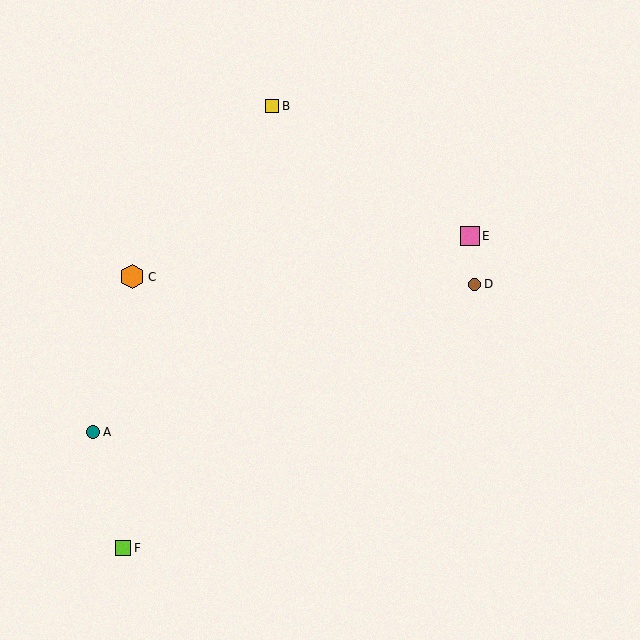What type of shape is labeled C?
Shape C is an orange hexagon.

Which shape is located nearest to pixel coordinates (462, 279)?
The brown circle (labeled D) at (475, 284) is nearest to that location.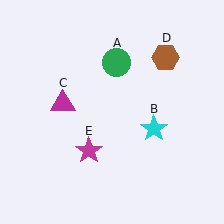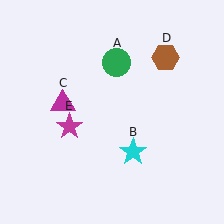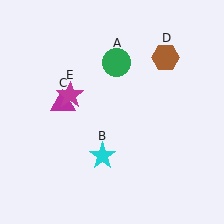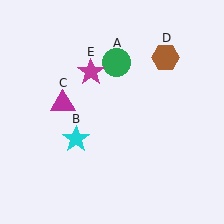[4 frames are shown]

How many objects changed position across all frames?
2 objects changed position: cyan star (object B), magenta star (object E).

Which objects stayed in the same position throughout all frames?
Green circle (object A) and magenta triangle (object C) and brown hexagon (object D) remained stationary.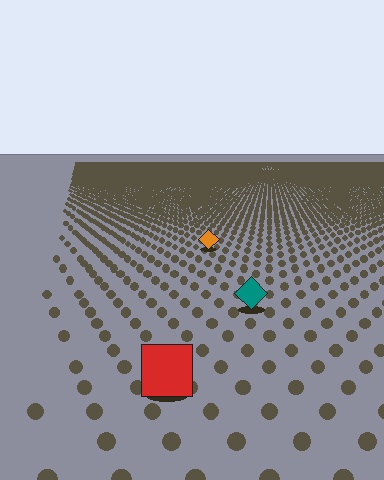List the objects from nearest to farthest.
From nearest to farthest: the red square, the teal diamond, the orange diamond.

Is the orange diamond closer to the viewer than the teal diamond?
No. The teal diamond is closer — you can tell from the texture gradient: the ground texture is coarser near it.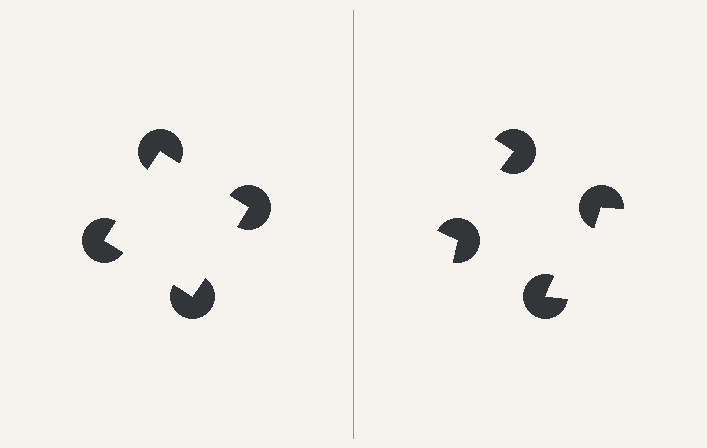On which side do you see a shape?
An illusory square appears on the left side. On the right side the wedge cuts are rotated, so no coherent shape forms.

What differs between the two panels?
The pac-man discs are positioned identically on both sides; only the wedge orientations differ. On the left they align to a square; on the right they are misaligned.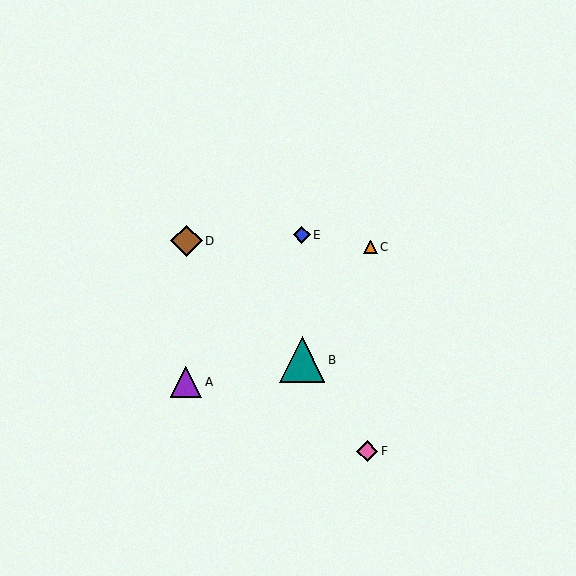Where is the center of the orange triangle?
The center of the orange triangle is at (371, 247).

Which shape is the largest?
The teal triangle (labeled B) is the largest.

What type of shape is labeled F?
Shape F is a pink diamond.